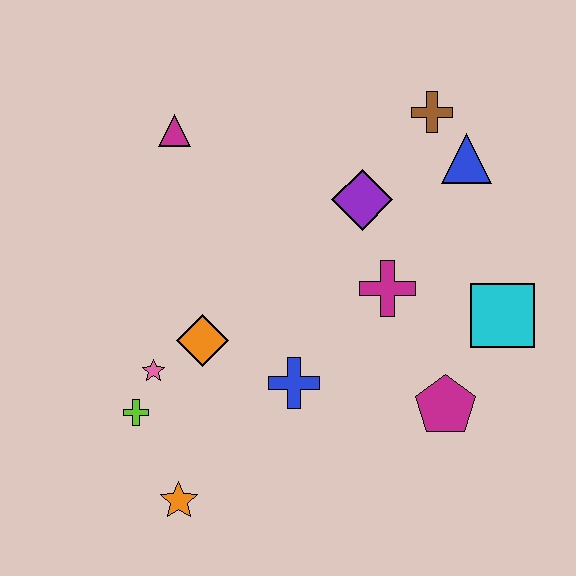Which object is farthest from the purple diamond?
The orange star is farthest from the purple diamond.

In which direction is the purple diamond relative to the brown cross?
The purple diamond is below the brown cross.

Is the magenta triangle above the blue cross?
Yes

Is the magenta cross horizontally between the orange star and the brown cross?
Yes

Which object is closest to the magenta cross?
The purple diamond is closest to the magenta cross.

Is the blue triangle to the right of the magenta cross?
Yes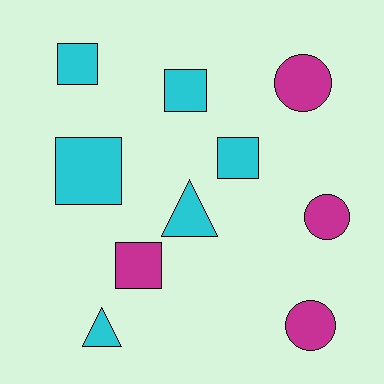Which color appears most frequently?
Cyan, with 6 objects.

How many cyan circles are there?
There are no cyan circles.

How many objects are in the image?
There are 10 objects.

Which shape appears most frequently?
Square, with 5 objects.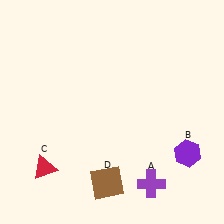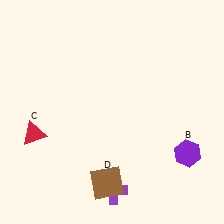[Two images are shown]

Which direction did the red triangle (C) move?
The red triangle (C) moved up.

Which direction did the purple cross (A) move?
The purple cross (A) moved left.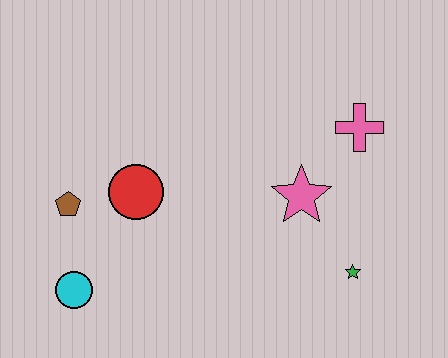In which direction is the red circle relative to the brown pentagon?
The red circle is to the right of the brown pentagon.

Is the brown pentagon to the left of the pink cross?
Yes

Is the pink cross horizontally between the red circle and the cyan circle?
No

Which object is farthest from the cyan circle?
The pink cross is farthest from the cyan circle.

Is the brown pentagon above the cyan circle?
Yes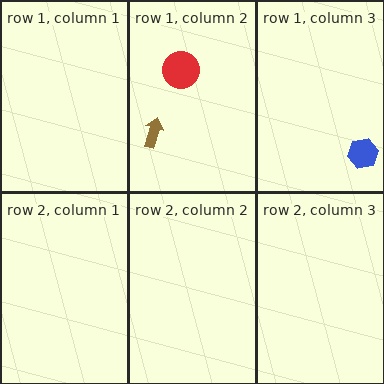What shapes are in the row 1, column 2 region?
The red circle, the brown arrow.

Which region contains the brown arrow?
The row 1, column 2 region.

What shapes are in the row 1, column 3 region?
The blue hexagon.